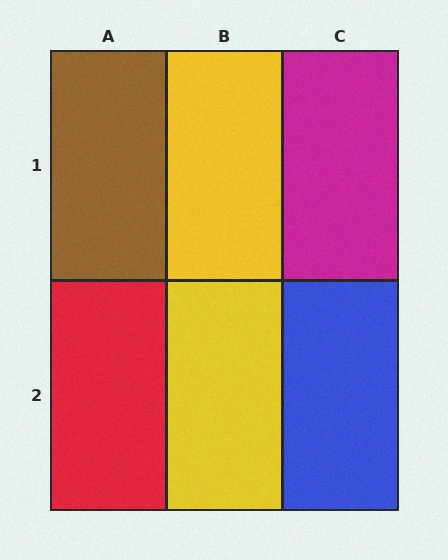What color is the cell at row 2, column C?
Blue.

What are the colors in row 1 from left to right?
Brown, yellow, magenta.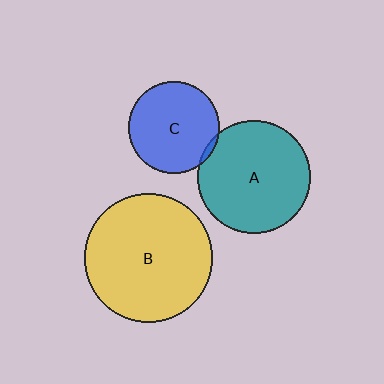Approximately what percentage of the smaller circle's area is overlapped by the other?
Approximately 5%.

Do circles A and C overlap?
Yes.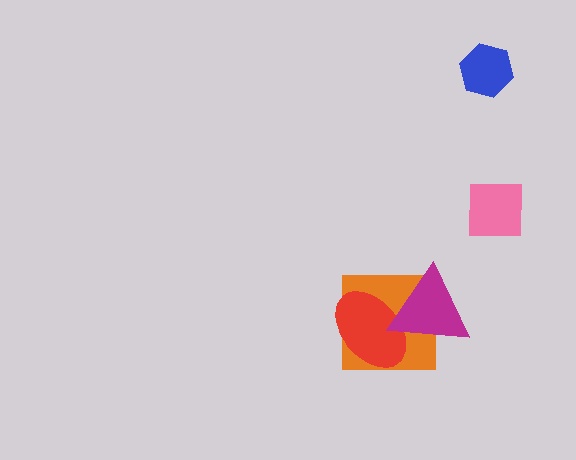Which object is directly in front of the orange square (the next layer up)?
The red ellipse is directly in front of the orange square.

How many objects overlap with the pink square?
0 objects overlap with the pink square.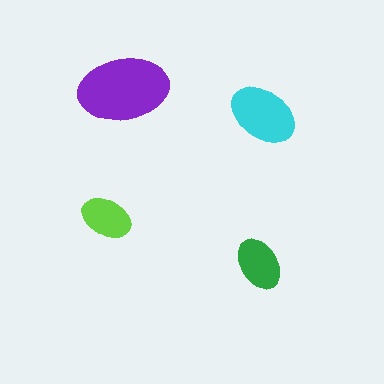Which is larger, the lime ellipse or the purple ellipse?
The purple one.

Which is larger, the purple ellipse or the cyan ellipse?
The purple one.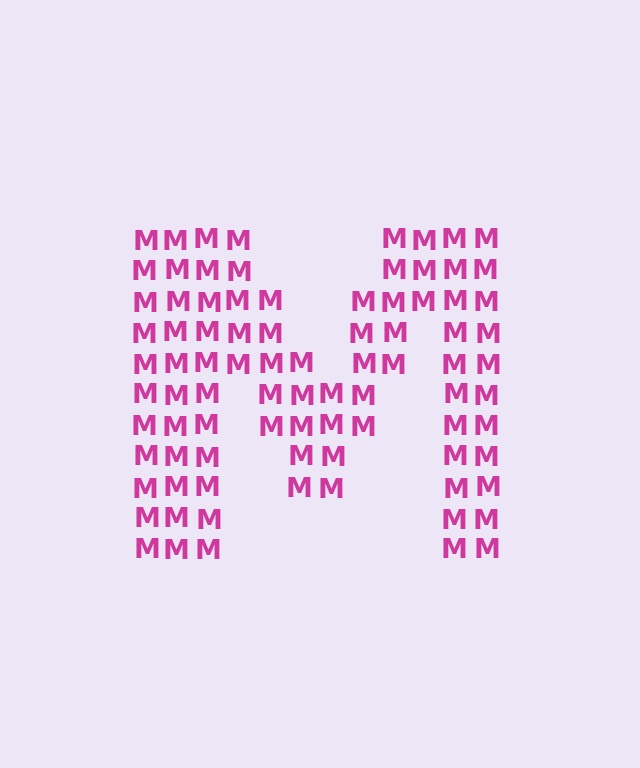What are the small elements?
The small elements are letter M's.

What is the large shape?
The large shape is the letter M.